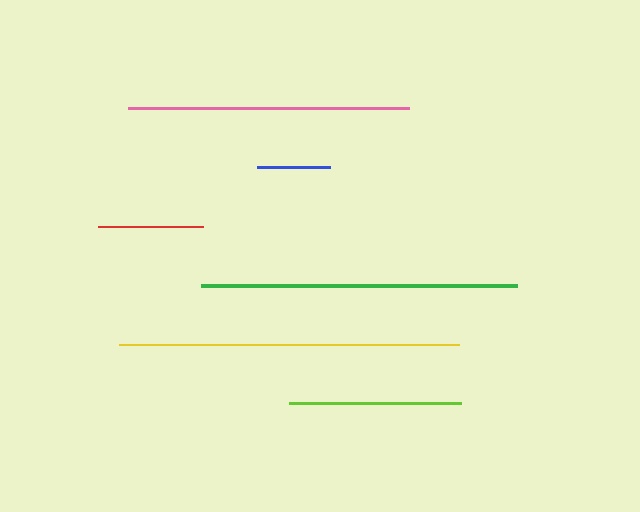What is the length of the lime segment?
The lime segment is approximately 171 pixels long.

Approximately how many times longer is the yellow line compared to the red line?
The yellow line is approximately 3.2 times the length of the red line.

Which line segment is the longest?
The yellow line is the longest at approximately 340 pixels.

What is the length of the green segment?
The green segment is approximately 316 pixels long.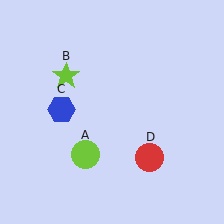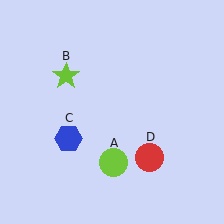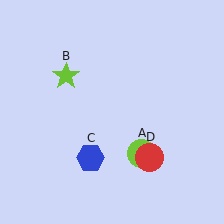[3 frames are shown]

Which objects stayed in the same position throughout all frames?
Lime star (object B) and red circle (object D) remained stationary.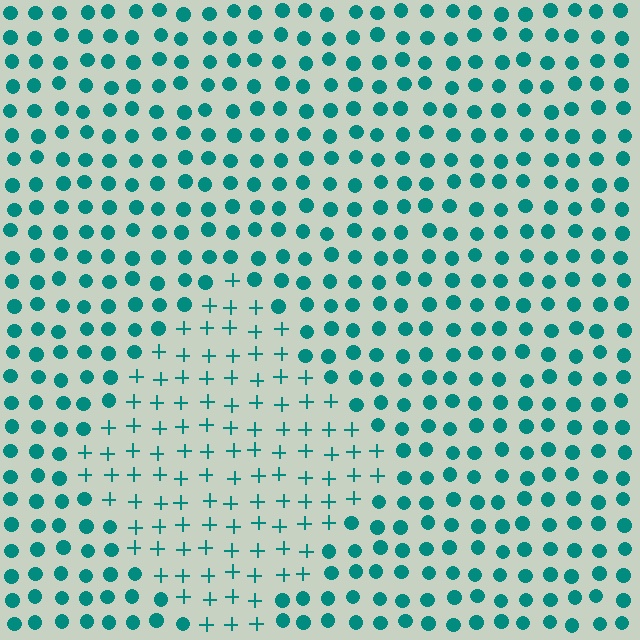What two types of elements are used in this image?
The image uses plus signs inside the diamond region and circles outside it.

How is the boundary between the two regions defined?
The boundary is defined by a change in element shape: plus signs inside vs. circles outside. All elements share the same color and spacing.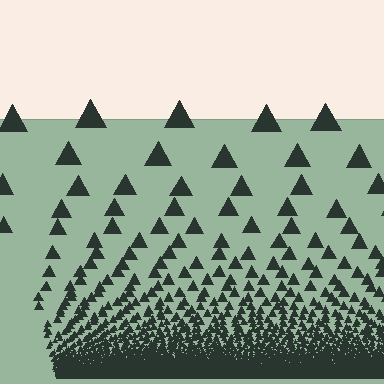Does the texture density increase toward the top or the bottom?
Density increases toward the bottom.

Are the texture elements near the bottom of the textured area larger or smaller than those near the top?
Smaller. The gradient is inverted — elements near the bottom are smaller and denser.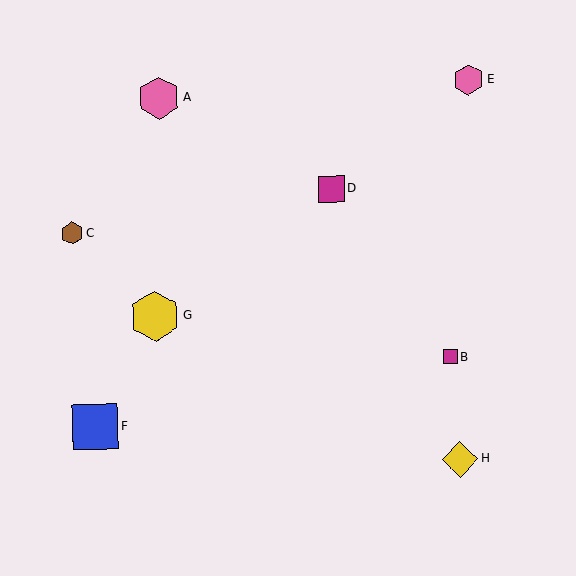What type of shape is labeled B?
Shape B is a magenta square.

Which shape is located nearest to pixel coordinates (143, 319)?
The yellow hexagon (labeled G) at (155, 316) is nearest to that location.